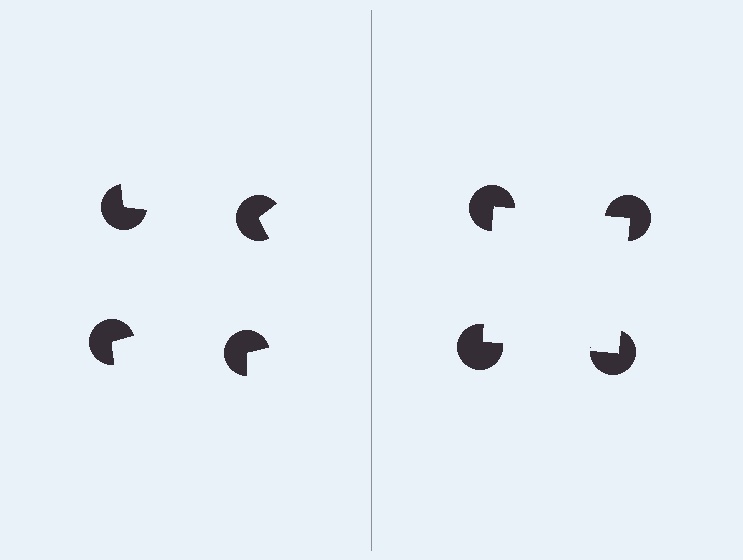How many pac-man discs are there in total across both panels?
8 — 4 on each side.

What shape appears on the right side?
An illusory square.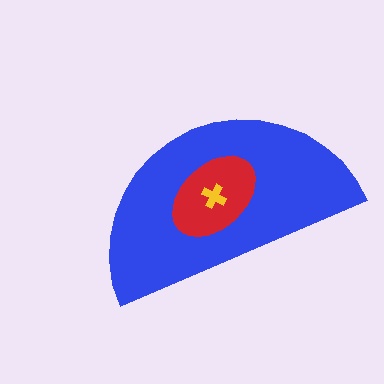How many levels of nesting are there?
3.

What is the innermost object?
The yellow cross.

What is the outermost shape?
The blue semicircle.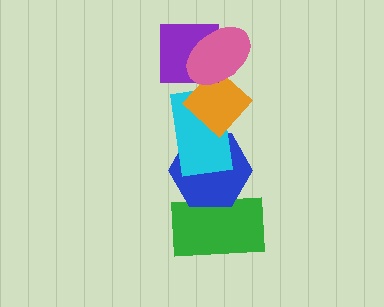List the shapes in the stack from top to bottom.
From top to bottom: the pink ellipse, the purple square, the orange diamond, the cyan rectangle, the blue hexagon, the green rectangle.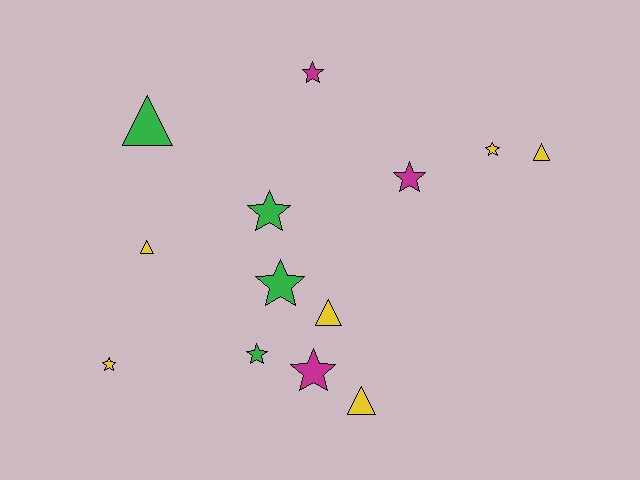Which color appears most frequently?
Yellow, with 6 objects.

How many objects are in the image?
There are 13 objects.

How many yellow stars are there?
There are 2 yellow stars.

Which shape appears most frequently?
Star, with 8 objects.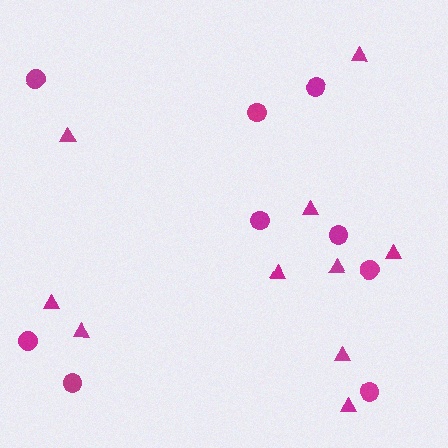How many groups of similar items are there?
There are 2 groups: one group of triangles (10) and one group of circles (9).